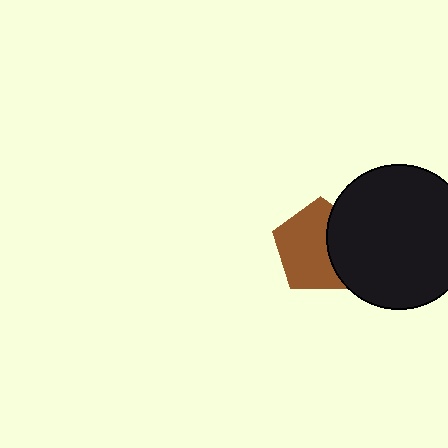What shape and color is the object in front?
The object in front is a black circle.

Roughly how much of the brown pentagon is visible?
About half of it is visible (roughly 65%).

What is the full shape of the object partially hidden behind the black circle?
The partially hidden object is a brown pentagon.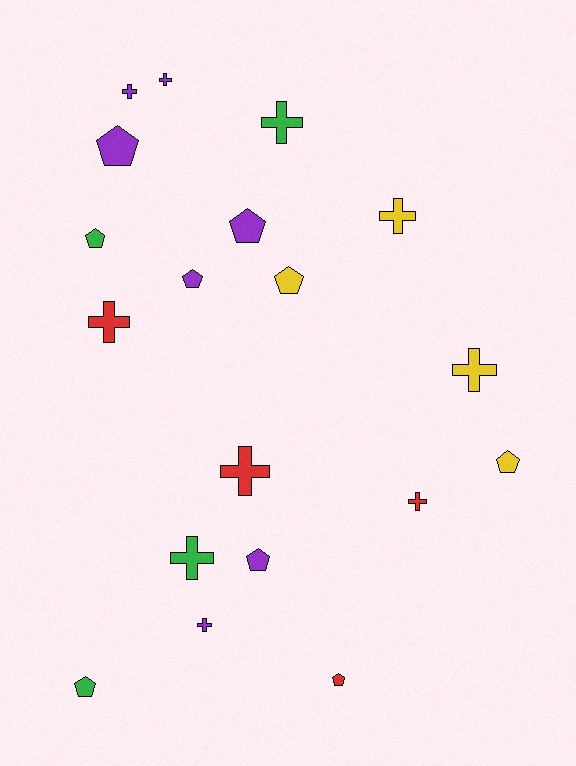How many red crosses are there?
There are 3 red crosses.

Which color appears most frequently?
Purple, with 7 objects.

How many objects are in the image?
There are 19 objects.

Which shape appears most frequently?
Cross, with 10 objects.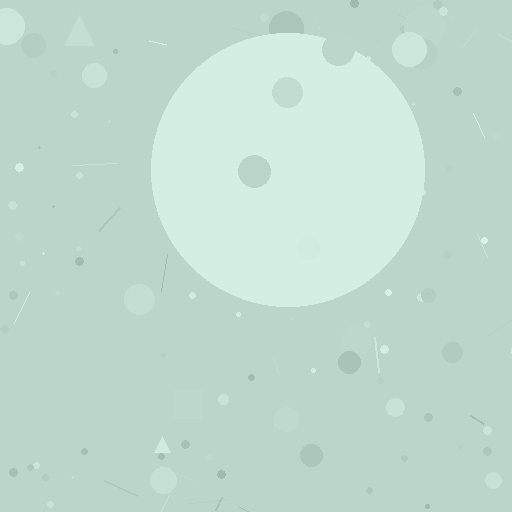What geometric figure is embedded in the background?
A circle is embedded in the background.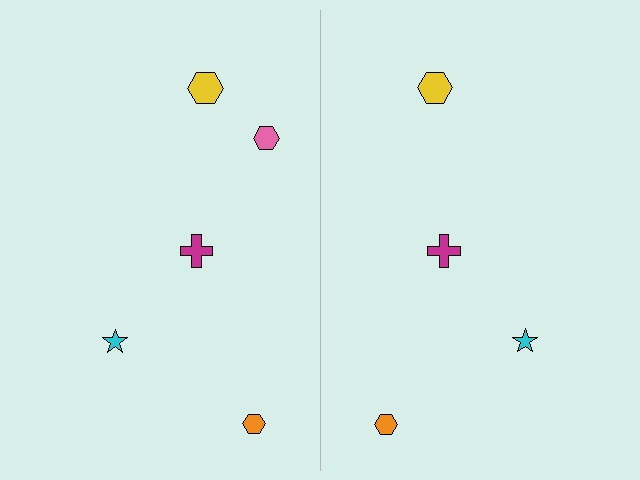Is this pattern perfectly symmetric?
No, the pattern is not perfectly symmetric. A pink hexagon is missing from the right side.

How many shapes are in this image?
There are 9 shapes in this image.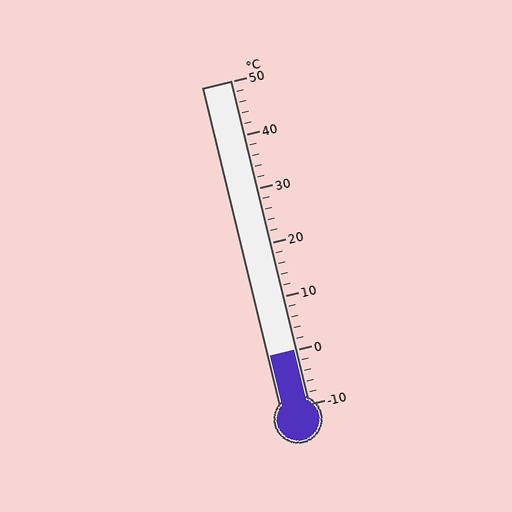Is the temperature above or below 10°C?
The temperature is below 10°C.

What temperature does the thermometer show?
The thermometer shows approximately 0°C.